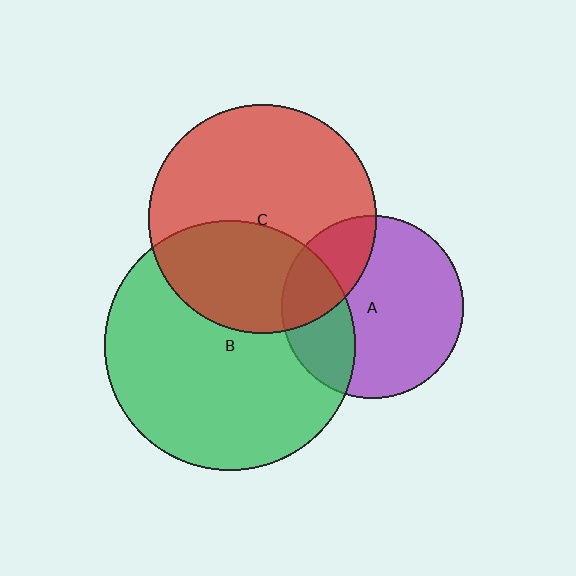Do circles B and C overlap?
Yes.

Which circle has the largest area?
Circle B (green).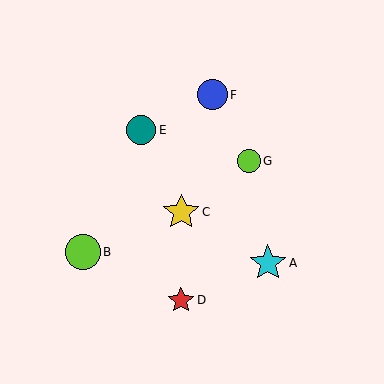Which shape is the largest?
The yellow star (labeled C) is the largest.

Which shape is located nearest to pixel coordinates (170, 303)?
The red star (labeled D) at (181, 300) is nearest to that location.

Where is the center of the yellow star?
The center of the yellow star is at (181, 212).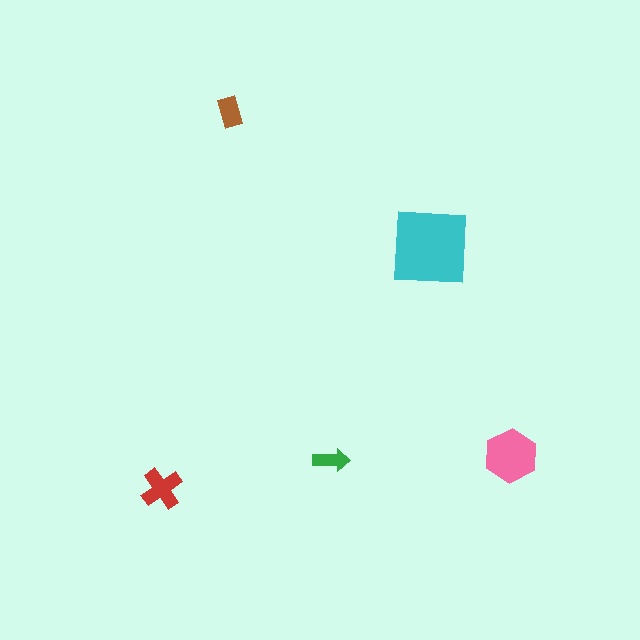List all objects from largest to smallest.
The cyan square, the pink hexagon, the red cross, the brown rectangle, the green arrow.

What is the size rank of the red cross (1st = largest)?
3rd.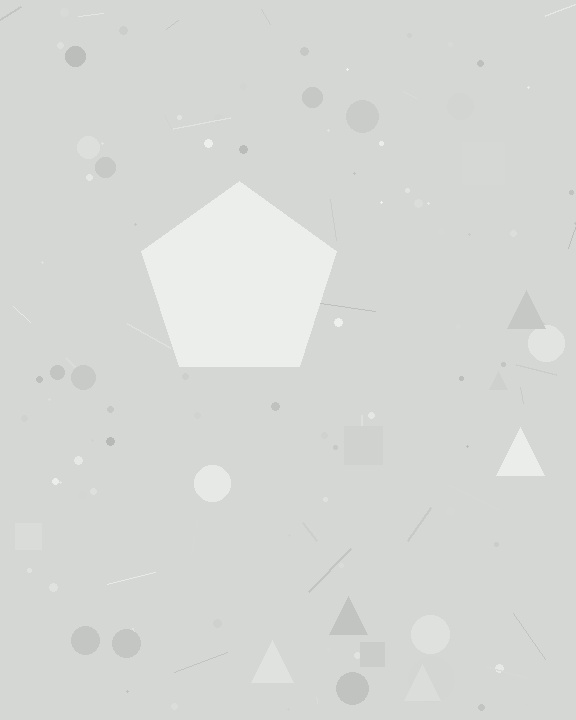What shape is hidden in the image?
A pentagon is hidden in the image.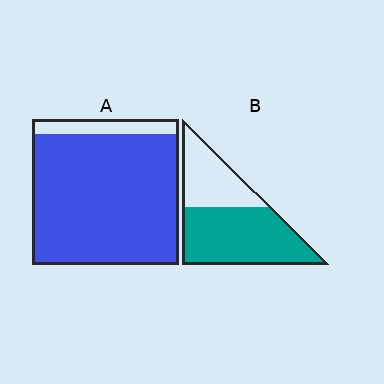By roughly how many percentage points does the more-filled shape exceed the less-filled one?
By roughly 25 percentage points (A over B).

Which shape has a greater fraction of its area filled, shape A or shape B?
Shape A.